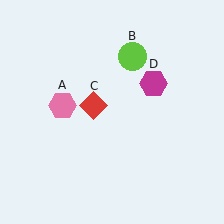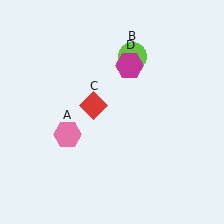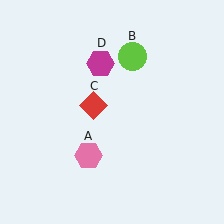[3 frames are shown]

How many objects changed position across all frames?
2 objects changed position: pink hexagon (object A), magenta hexagon (object D).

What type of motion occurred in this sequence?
The pink hexagon (object A), magenta hexagon (object D) rotated counterclockwise around the center of the scene.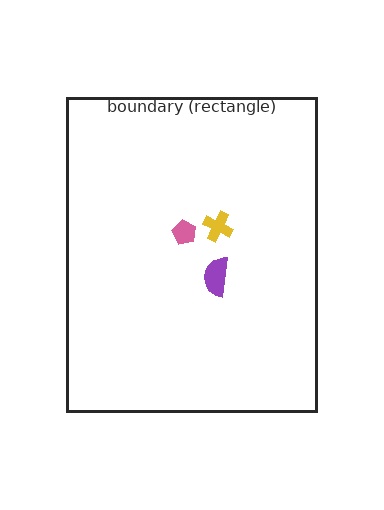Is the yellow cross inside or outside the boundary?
Inside.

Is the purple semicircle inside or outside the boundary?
Inside.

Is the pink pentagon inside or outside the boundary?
Inside.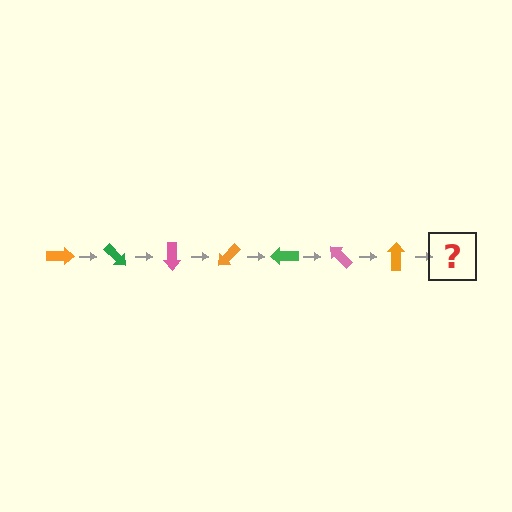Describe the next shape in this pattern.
It should be a green arrow, rotated 315 degrees from the start.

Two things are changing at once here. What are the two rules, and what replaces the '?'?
The two rules are that it rotates 45 degrees each step and the color cycles through orange, green, and pink. The '?' should be a green arrow, rotated 315 degrees from the start.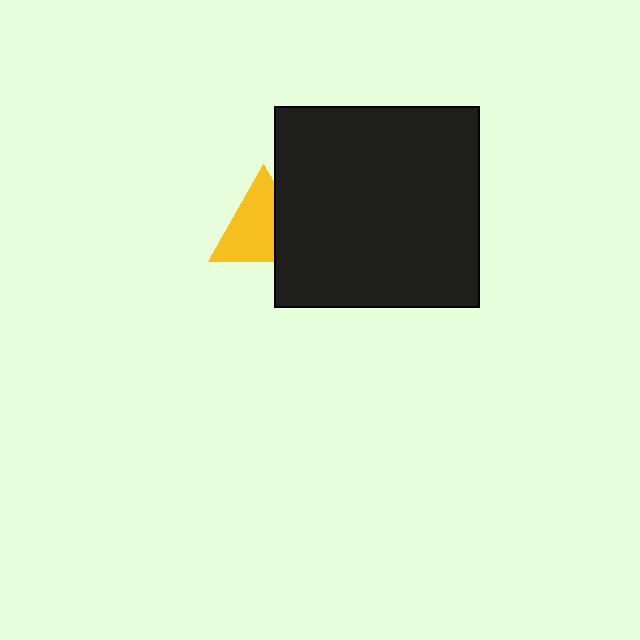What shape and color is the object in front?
The object in front is a black rectangle.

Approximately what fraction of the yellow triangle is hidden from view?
Roughly 34% of the yellow triangle is hidden behind the black rectangle.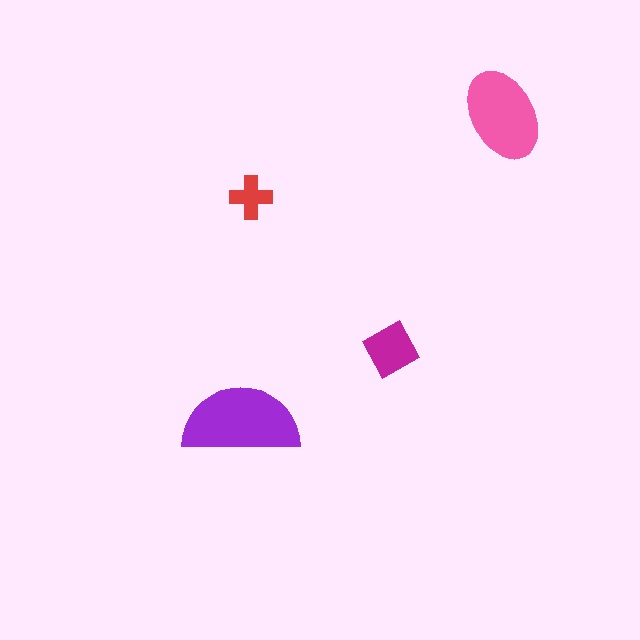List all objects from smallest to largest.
The red cross, the magenta square, the pink ellipse, the purple semicircle.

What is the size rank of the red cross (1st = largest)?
4th.